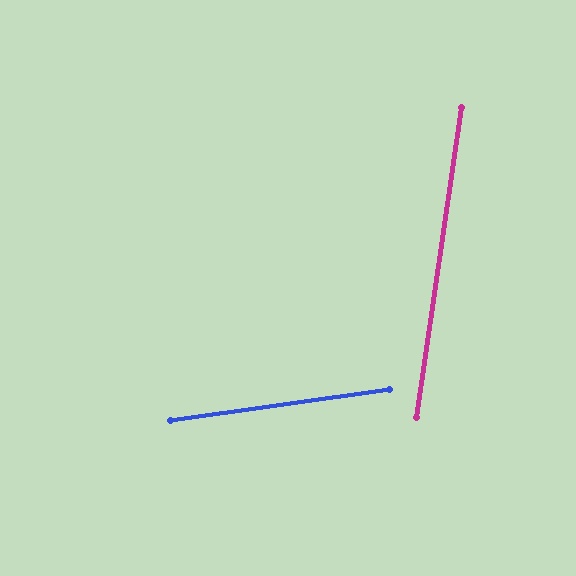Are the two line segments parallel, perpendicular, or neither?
Neither parallel nor perpendicular — they differ by about 74°.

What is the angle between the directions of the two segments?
Approximately 74 degrees.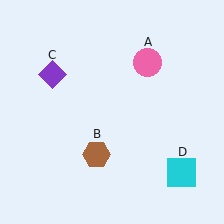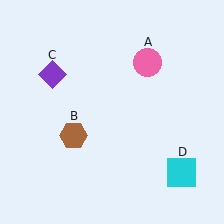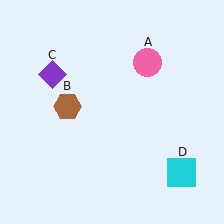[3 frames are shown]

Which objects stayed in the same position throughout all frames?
Pink circle (object A) and purple diamond (object C) and cyan square (object D) remained stationary.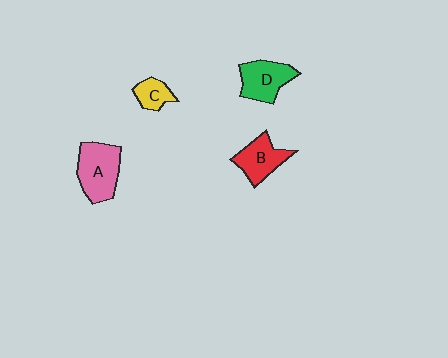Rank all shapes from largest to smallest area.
From largest to smallest: A (pink), D (green), B (red), C (yellow).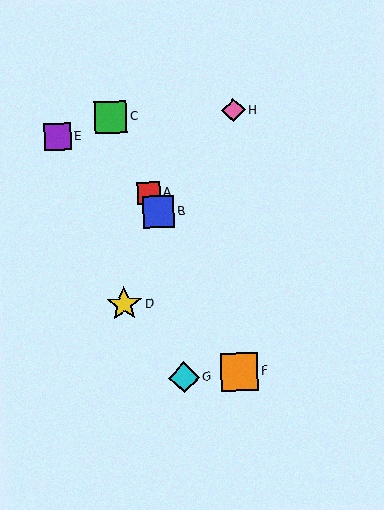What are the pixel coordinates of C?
Object C is at (111, 117).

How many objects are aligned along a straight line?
4 objects (A, B, C, F) are aligned along a straight line.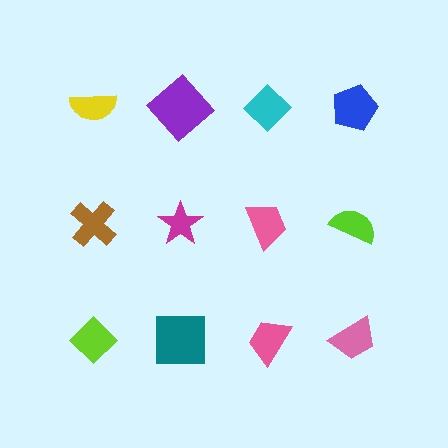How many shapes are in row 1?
4 shapes.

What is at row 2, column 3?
A pink trapezoid.